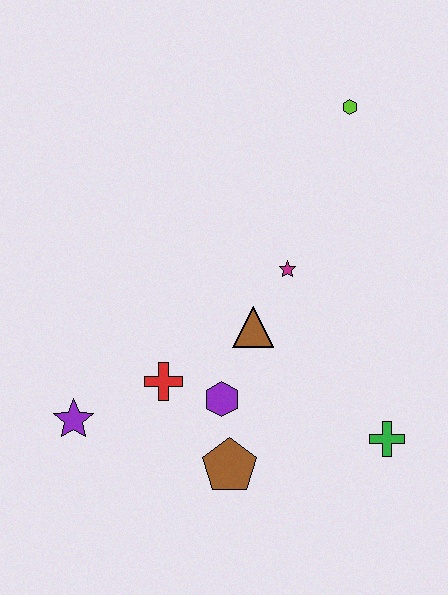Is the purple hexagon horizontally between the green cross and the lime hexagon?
No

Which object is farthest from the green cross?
The lime hexagon is farthest from the green cross.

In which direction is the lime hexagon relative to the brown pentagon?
The lime hexagon is above the brown pentagon.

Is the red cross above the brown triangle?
No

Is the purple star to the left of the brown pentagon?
Yes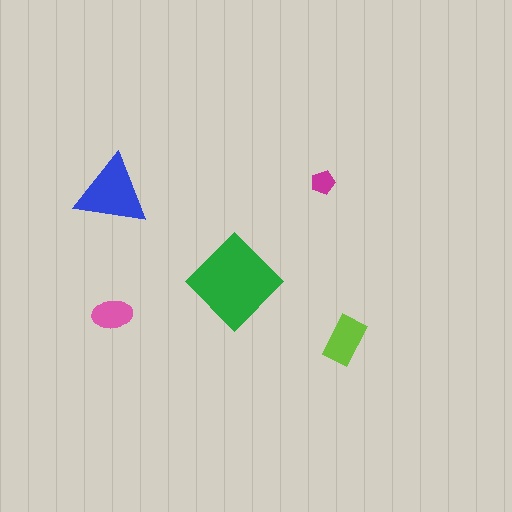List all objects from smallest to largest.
The magenta pentagon, the pink ellipse, the lime rectangle, the blue triangle, the green diamond.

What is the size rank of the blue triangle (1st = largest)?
2nd.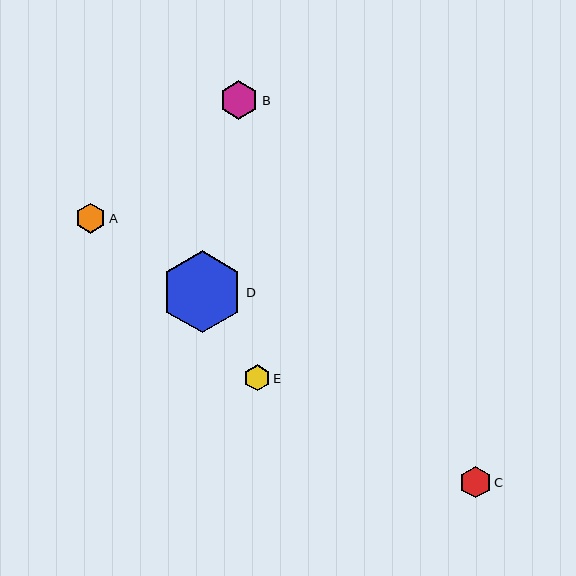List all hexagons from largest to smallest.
From largest to smallest: D, B, C, A, E.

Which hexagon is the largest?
Hexagon D is the largest with a size of approximately 82 pixels.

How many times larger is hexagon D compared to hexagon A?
Hexagon D is approximately 2.7 times the size of hexagon A.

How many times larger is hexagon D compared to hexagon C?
Hexagon D is approximately 2.6 times the size of hexagon C.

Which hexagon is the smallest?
Hexagon E is the smallest with a size of approximately 26 pixels.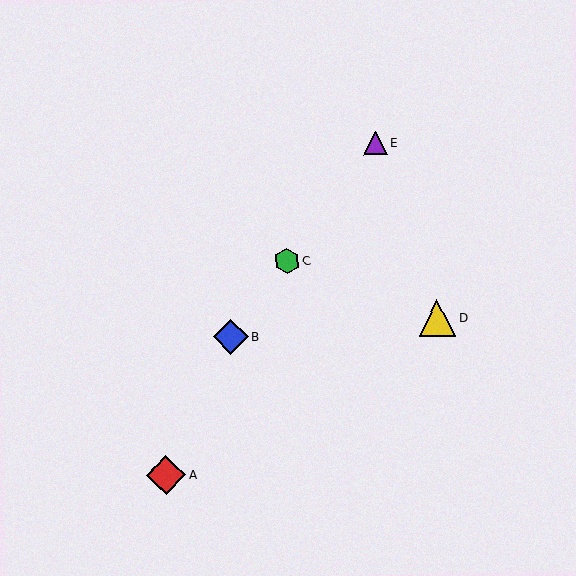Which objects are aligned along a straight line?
Objects B, C, E are aligned along a straight line.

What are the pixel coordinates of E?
Object E is at (376, 143).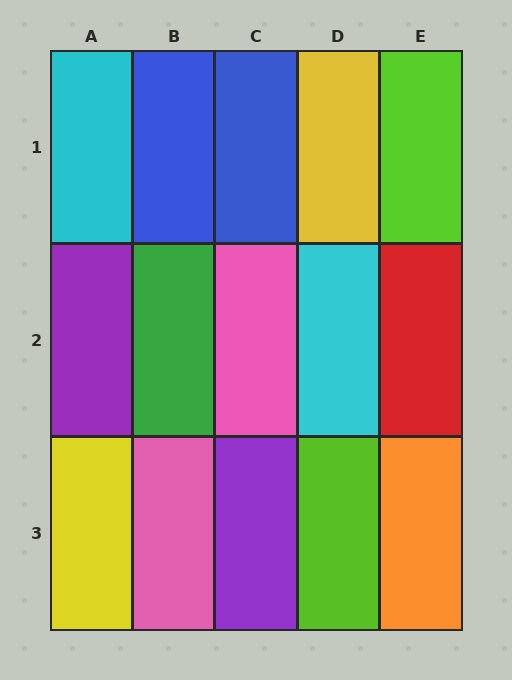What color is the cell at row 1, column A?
Cyan.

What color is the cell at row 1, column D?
Yellow.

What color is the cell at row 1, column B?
Blue.